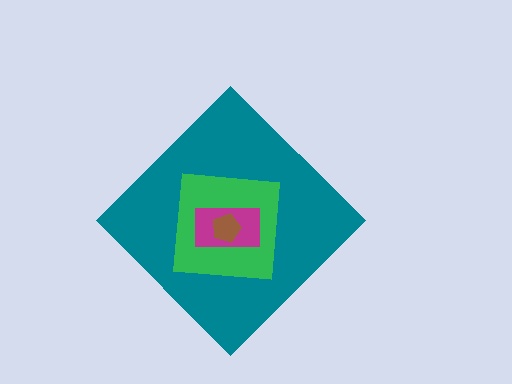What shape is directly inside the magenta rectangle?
The brown pentagon.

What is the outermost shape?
The teal diamond.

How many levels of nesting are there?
4.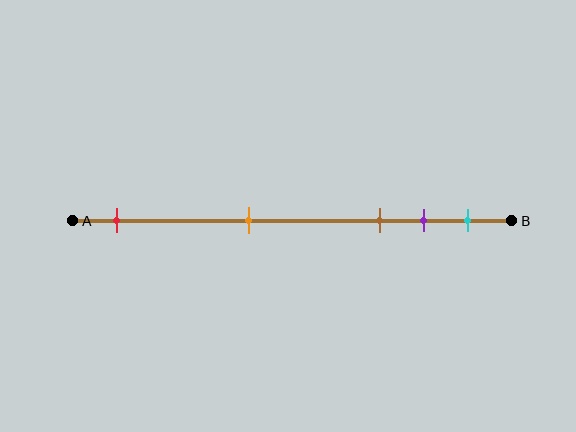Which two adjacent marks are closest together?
The purple and cyan marks are the closest adjacent pair.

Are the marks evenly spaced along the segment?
No, the marks are not evenly spaced.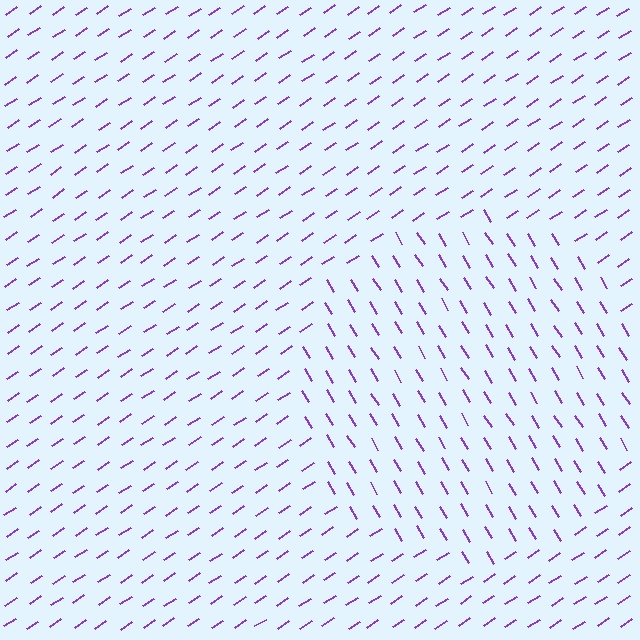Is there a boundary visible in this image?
Yes, there is a texture boundary formed by a change in line orientation.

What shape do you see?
I see a circle.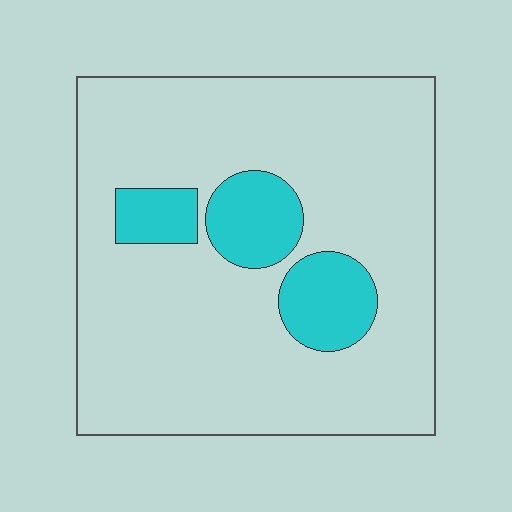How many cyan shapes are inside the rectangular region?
3.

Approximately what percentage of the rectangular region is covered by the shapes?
Approximately 15%.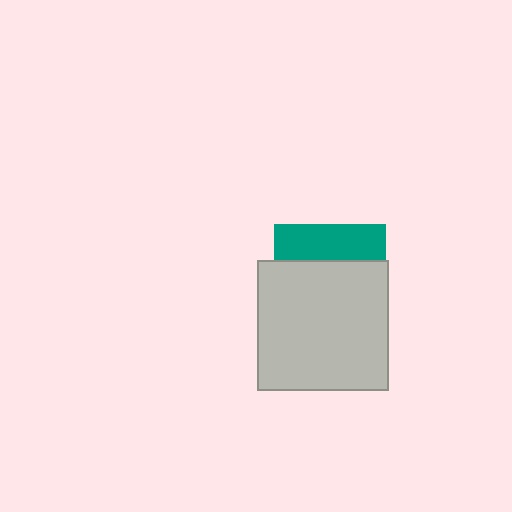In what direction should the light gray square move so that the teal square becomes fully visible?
The light gray square should move down. That is the shortest direction to clear the overlap and leave the teal square fully visible.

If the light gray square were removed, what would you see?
You would see the complete teal square.